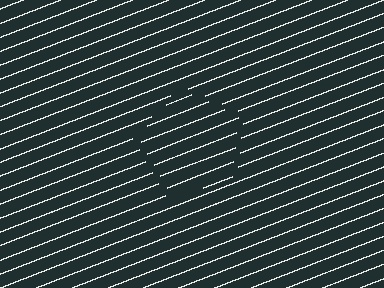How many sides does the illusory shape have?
5 sides — the line-ends trace a pentagon.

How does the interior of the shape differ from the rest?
The interior of the shape contains the same grating, shifted by half a period — the contour is defined by the phase discontinuity where line-ends from the inner and outer gratings abut.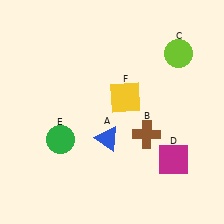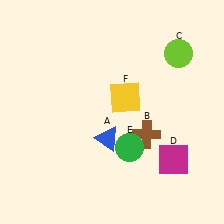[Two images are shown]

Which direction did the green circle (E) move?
The green circle (E) moved right.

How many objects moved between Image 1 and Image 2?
1 object moved between the two images.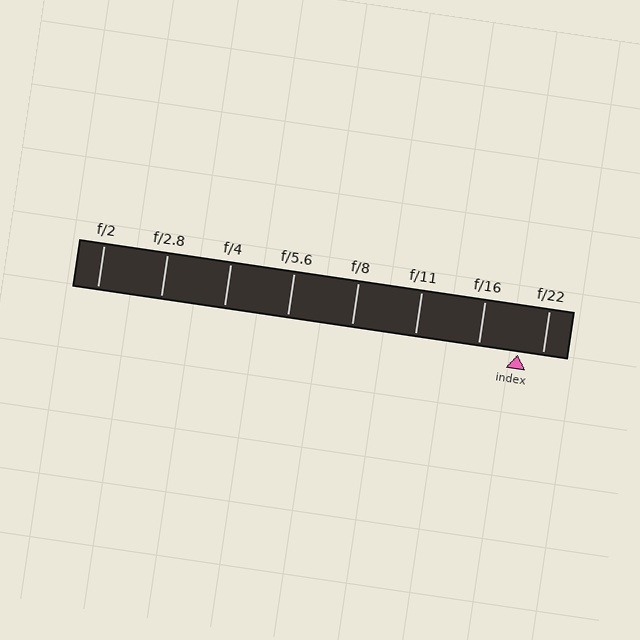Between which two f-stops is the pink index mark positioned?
The index mark is between f/16 and f/22.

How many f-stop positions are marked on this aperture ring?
There are 8 f-stop positions marked.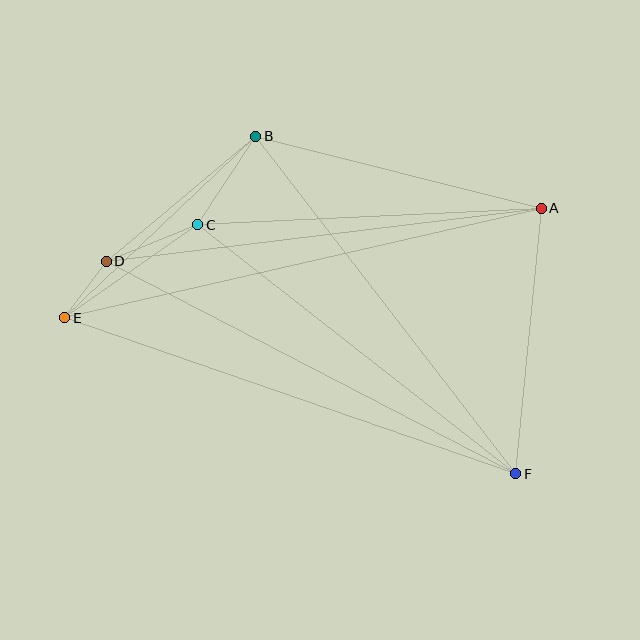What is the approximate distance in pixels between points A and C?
The distance between A and C is approximately 344 pixels.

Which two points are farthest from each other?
Points A and E are farthest from each other.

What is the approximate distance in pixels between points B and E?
The distance between B and E is approximately 264 pixels.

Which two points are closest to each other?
Points D and E are closest to each other.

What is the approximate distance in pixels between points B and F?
The distance between B and F is approximately 426 pixels.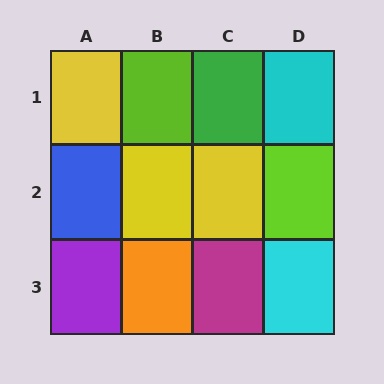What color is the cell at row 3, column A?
Purple.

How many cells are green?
1 cell is green.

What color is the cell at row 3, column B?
Orange.